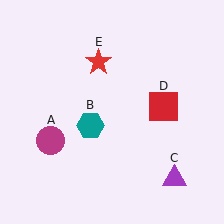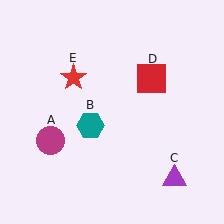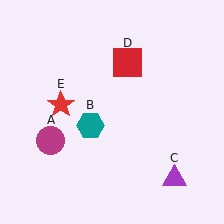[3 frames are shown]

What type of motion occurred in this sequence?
The red square (object D), red star (object E) rotated counterclockwise around the center of the scene.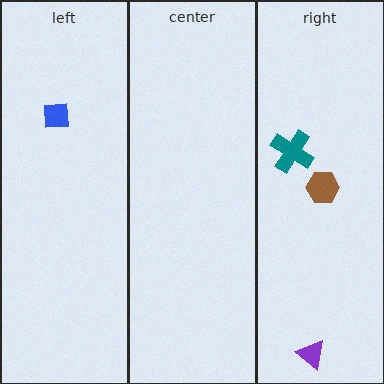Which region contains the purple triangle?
The right region.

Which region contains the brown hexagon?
The right region.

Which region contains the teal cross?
The right region.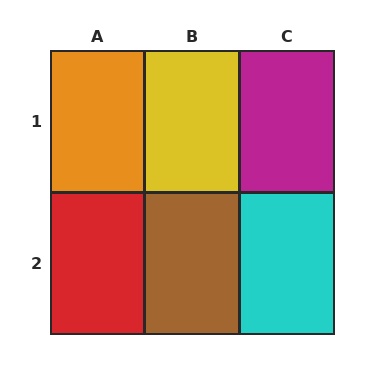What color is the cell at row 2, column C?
Cyan.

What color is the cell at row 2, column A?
Red.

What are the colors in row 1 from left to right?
Orange, yellow, magenta.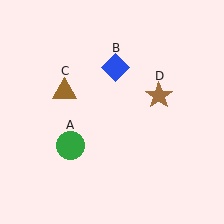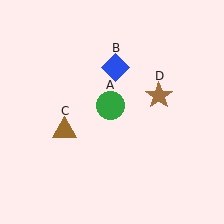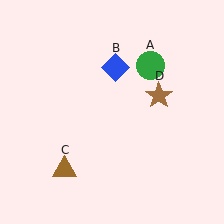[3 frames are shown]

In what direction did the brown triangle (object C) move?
The brown triangle (object C) moved down.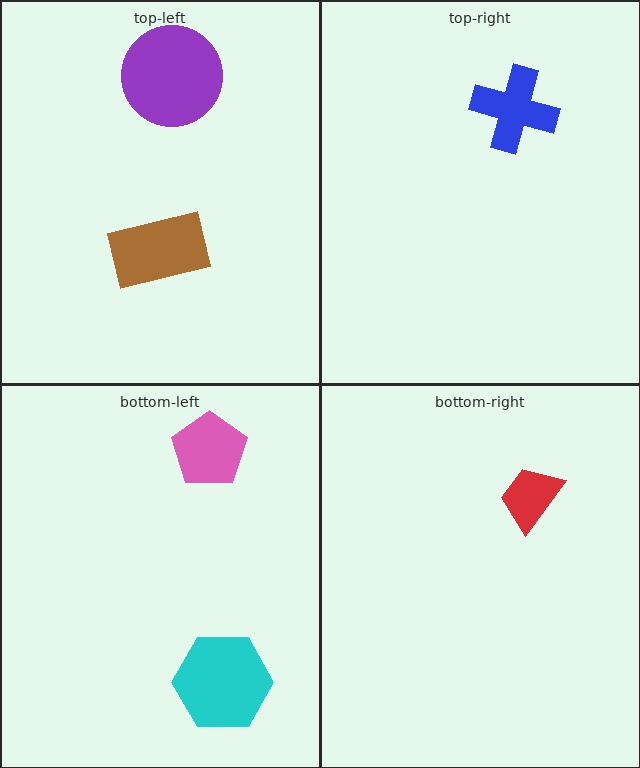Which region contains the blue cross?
The top-right region.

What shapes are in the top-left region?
The brown rectangle, the purple circle.